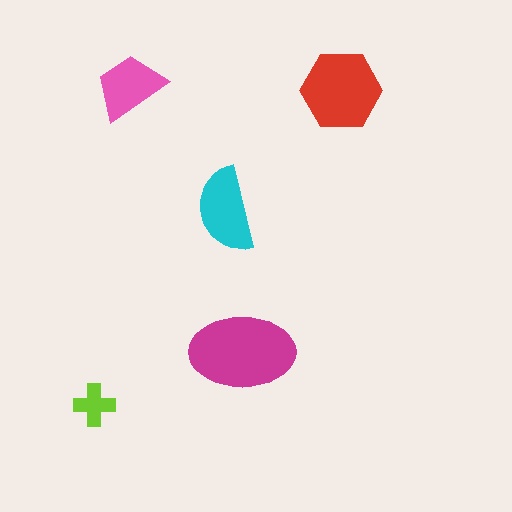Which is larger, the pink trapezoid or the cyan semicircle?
The cyan semicircle.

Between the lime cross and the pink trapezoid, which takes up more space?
The pink trapezoid.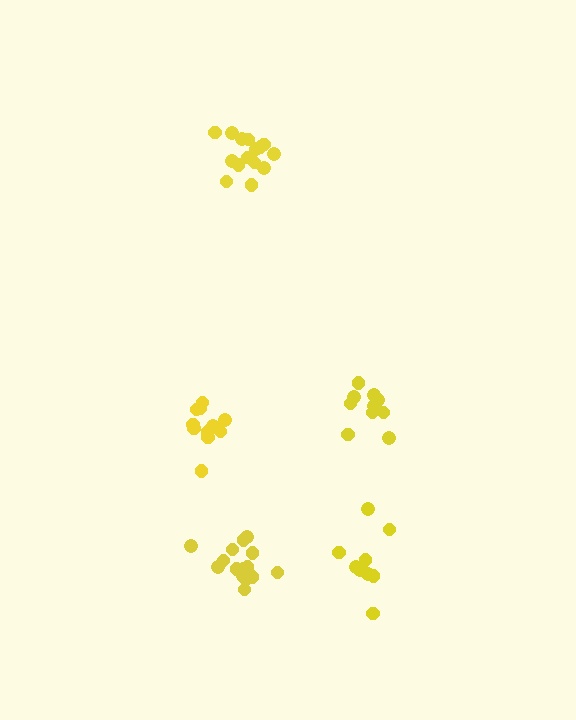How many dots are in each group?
Group 1: 9 dots, Group 2: 10 dots, Group 3: 11 dots, Group 4: 15 dots, Group 5: 15 dots (60 total).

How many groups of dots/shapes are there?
There are 5 groups.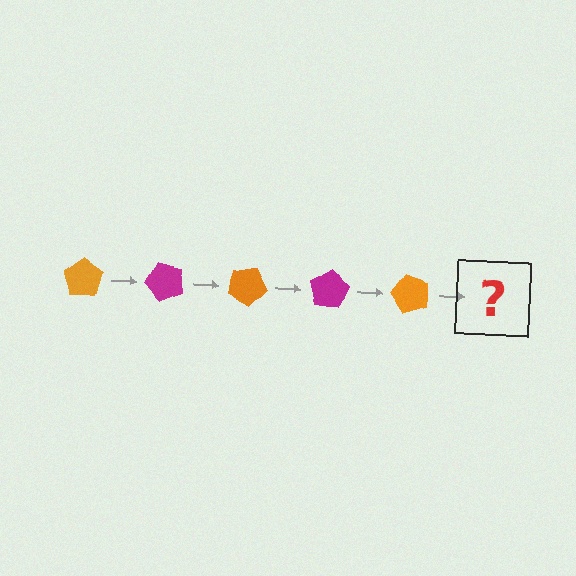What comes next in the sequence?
The next element should be a magenta pentagon, rotated 250 degrees from the start.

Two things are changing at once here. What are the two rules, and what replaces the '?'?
The two rules are that it rotates 50 degrees each step and the color cycles through orange and magenta. The '?' should be a magenta pentagon, rotated 250 degrees from the start.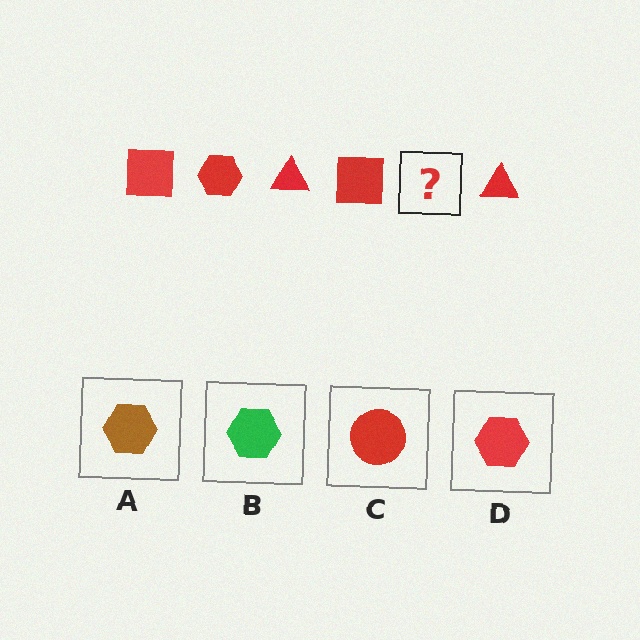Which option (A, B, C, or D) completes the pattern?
D.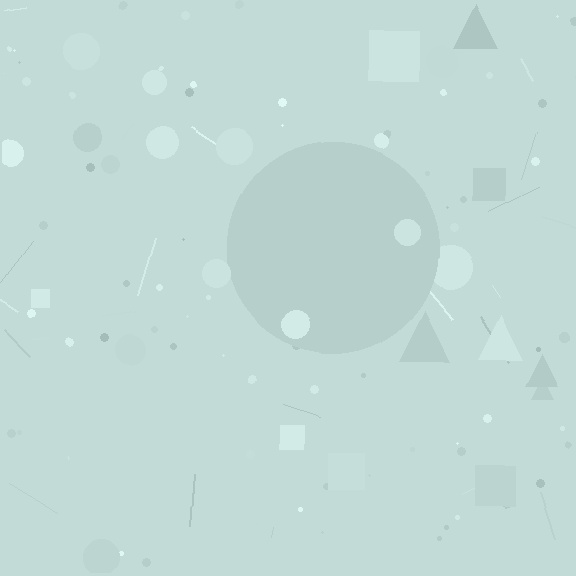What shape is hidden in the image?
A circle is hidden in the image.